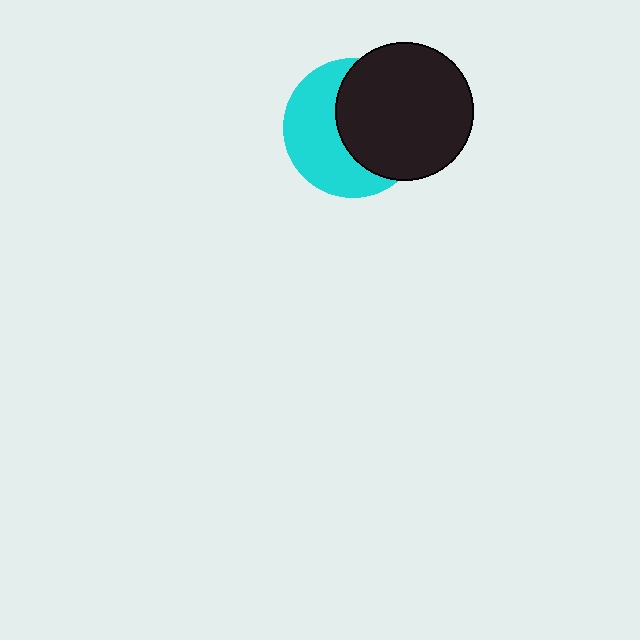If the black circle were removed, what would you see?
You would see the complete cyan circle.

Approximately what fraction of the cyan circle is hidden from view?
Roughly 51% of the cyan circle is hidden behind the black circle.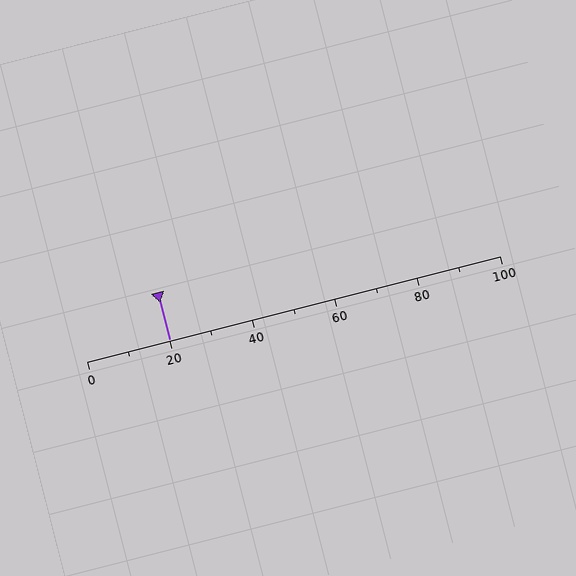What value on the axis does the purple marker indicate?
The marker indicates approximately 20.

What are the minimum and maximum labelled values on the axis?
The axis runs from 0 to 100.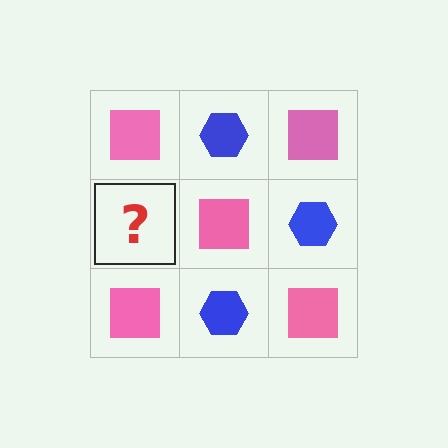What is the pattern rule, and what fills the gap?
The rule is that it alternates pink square and blue hexagon in a checkerboard pattern. The gap should be filled with a blue hexagon.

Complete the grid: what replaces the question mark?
The question mark should be replaced with a blue hexagon.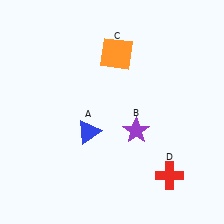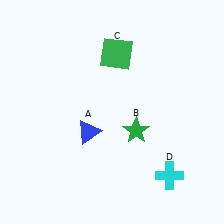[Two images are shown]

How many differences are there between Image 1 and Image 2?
There are 3 differences between the two images.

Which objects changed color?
B changed from purple to green. C changed from orange to green. D changed from red to cyan.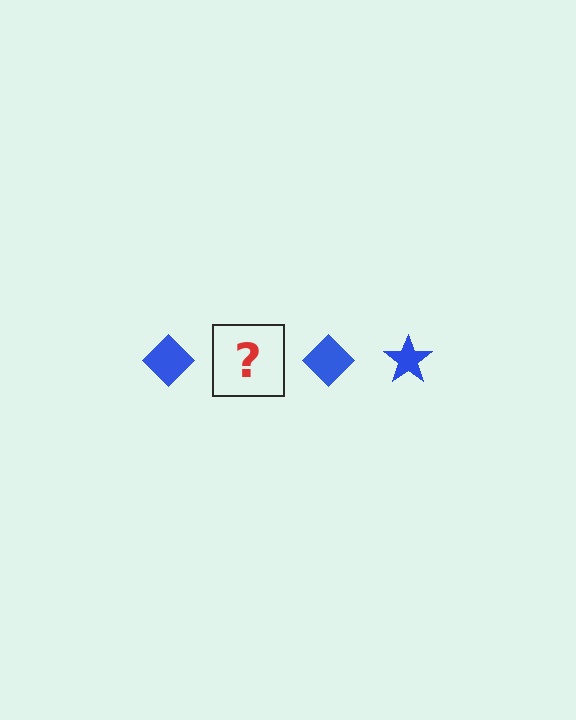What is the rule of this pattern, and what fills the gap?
The rule is that the pattern cycles through diamond, star shapes in blue. The gap should be filled with a blue star.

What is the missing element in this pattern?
The missing element is a blue star.